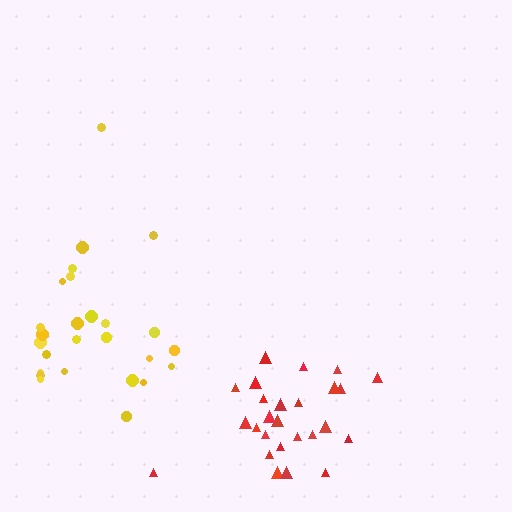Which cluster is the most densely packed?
Red.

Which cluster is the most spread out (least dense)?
Yellow.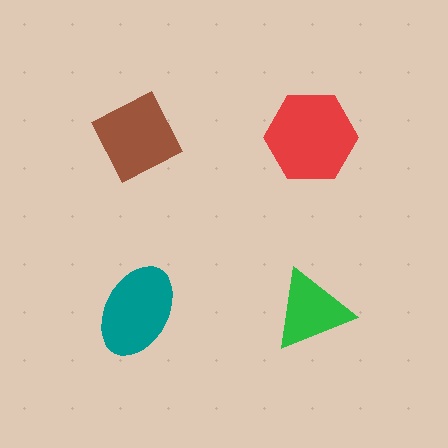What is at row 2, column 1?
A teal ellipse.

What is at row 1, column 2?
A red hexagon.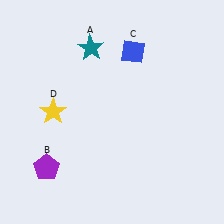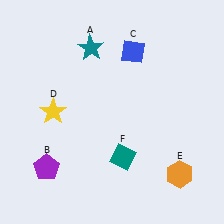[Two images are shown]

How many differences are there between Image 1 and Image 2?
There are 2 differences between the two images.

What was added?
An orange hexagon (E), a teal diamond (F) were added in Image 2.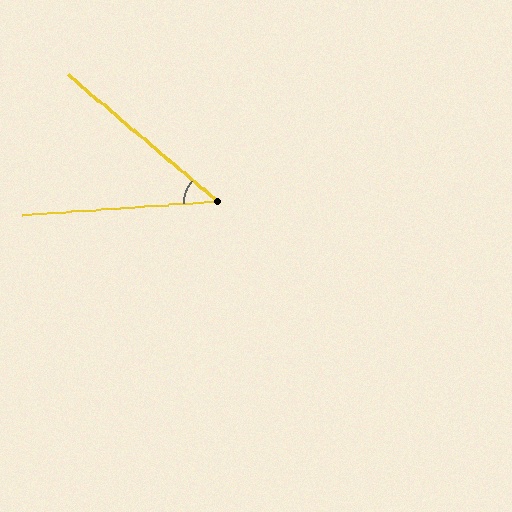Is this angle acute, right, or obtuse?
It is acute.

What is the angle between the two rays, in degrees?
Approximately 44 degrees.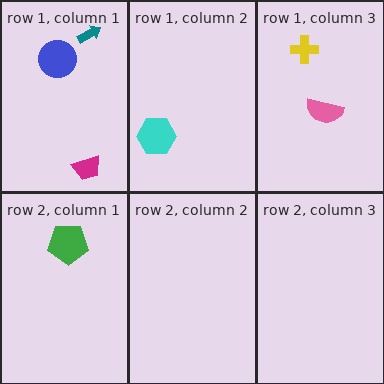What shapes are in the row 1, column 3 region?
The yellow cross, the pink semicircle.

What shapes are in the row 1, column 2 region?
The cyan hexagon.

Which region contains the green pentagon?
The row 2, column 1 region.